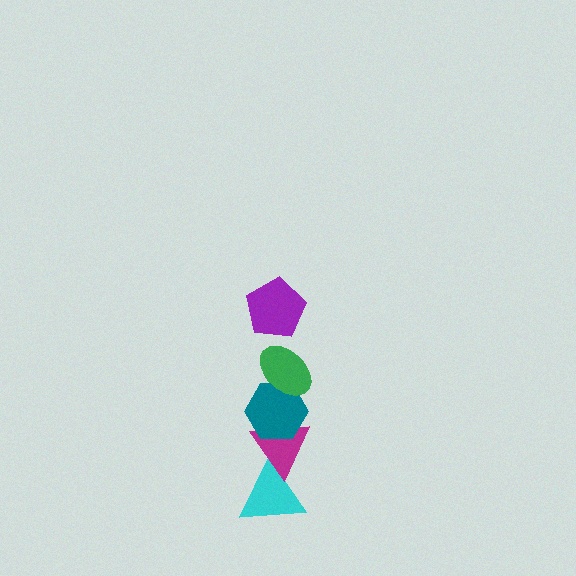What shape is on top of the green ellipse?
The purple pentagon is on top of the green ellipse.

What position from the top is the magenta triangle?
The magenta triangle is 4th from the top.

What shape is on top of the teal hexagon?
The green ellipse is on top of the teal hexagon.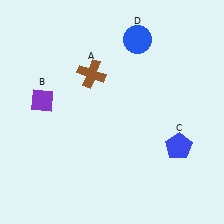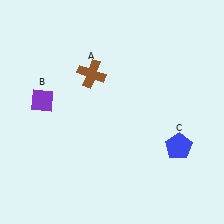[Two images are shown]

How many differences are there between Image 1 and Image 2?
There is 1 difference between the two images.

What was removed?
The blue circle (D) was removed in Image 2.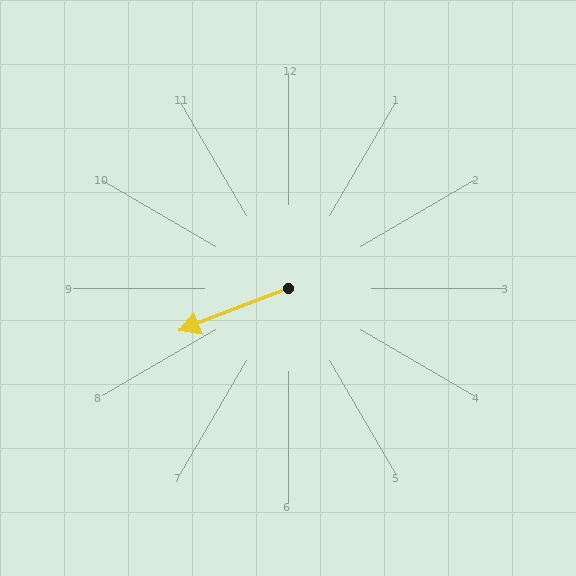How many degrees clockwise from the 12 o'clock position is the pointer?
Approximately 249 degrees.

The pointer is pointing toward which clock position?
Roughly 8 o'clock.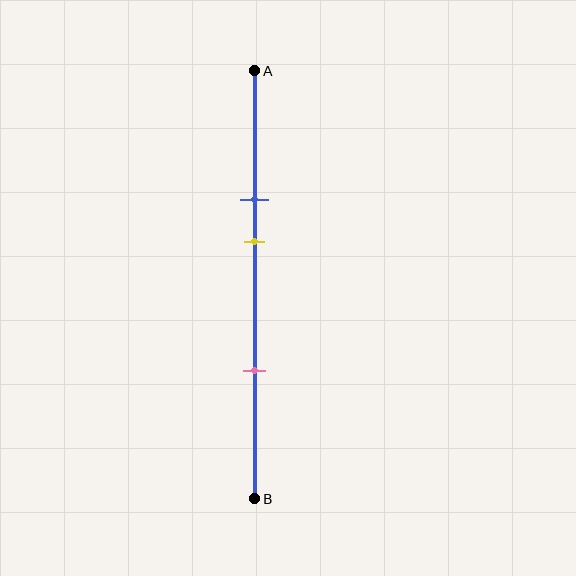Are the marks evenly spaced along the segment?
No, the marks are not evenly spaced.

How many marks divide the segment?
There are 3 marks dividing the segment.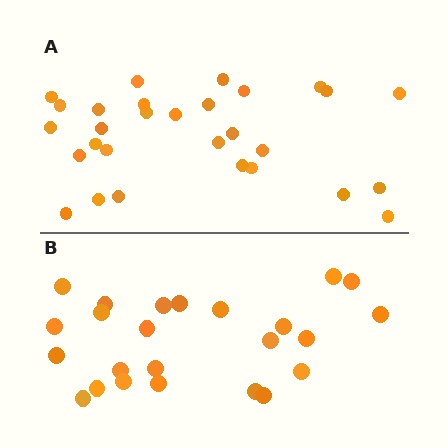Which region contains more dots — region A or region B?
Region A (the top region) has more dots.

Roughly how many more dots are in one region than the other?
Region A has about 5 more dots than region B.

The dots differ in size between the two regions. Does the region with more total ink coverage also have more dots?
No. Region B has more total ink coverage because its dots are larger, but region A actually contains more individual dots. Total area can be misleading — the number of items is what matters here.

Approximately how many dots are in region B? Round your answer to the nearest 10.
About 20 dots. (The exact count is 24, which rounds to 20.)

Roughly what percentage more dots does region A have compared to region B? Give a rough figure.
About 20% more.